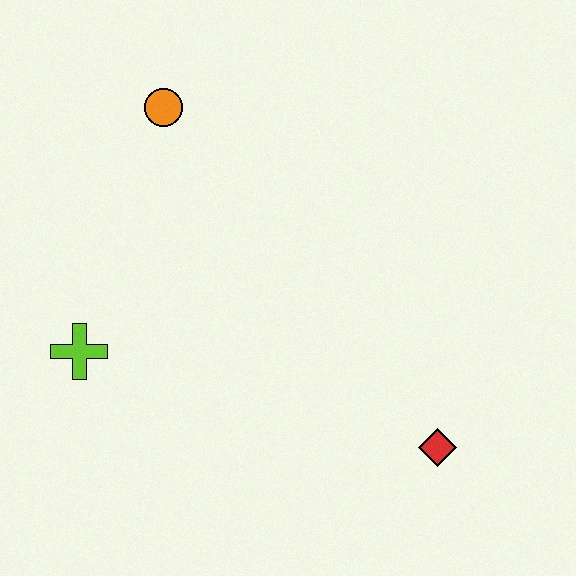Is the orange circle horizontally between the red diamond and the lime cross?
Yes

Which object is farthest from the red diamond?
The orange circle is farthest from the red diamond.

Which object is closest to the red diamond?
The lime cross is closest to the red diamond.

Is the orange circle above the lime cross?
Yes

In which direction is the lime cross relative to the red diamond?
The lime cross is to the left of the red diamond.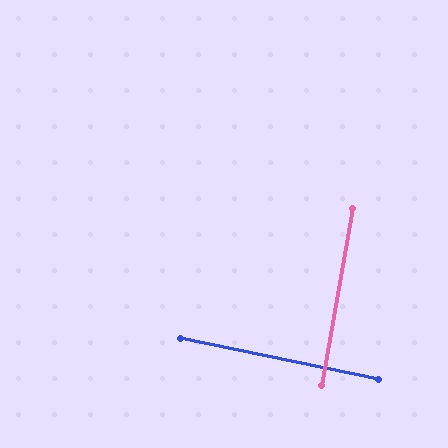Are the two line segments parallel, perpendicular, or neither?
Perpendicular — they meet at approximately 88°.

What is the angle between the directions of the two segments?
Approximately 88 degrees.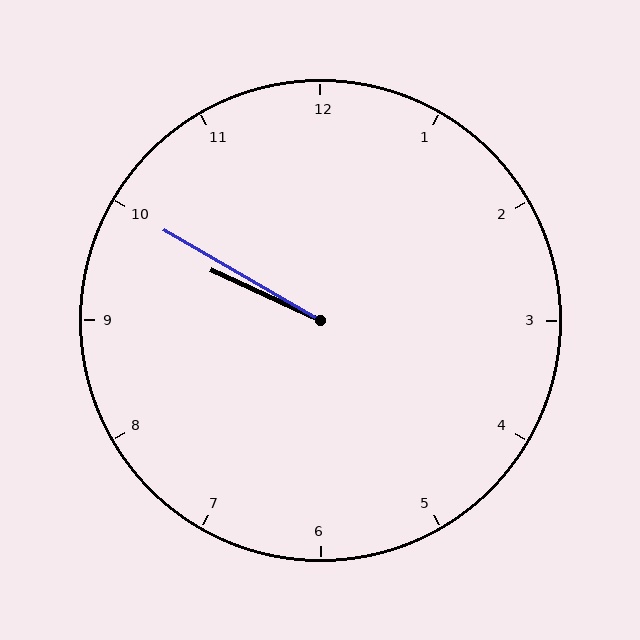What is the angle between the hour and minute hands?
Approximately 5 degrees.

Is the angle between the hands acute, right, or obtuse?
It is acute.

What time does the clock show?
9:50.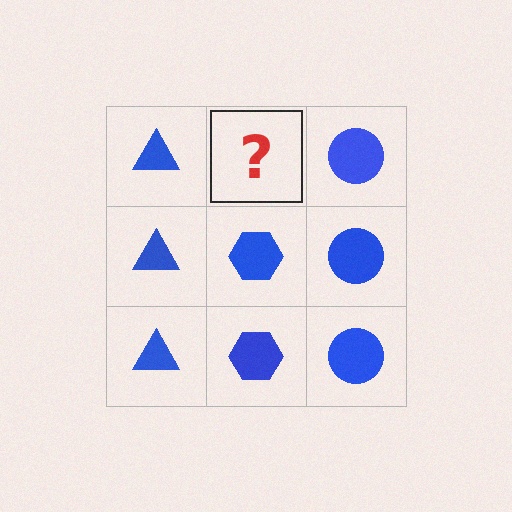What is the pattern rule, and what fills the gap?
The rule is that each column has a consistent shape. The gap should be filled with a blue hexagon.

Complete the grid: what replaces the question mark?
The question mark should be replaced with a blue hexagon.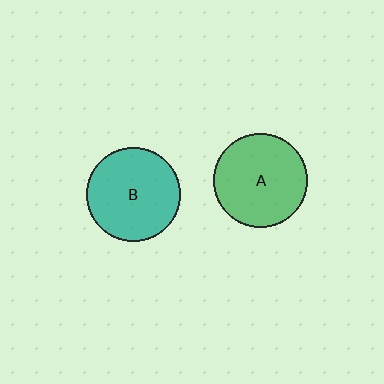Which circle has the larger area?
Circle A (green).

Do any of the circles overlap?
No, none of the circles overlap.